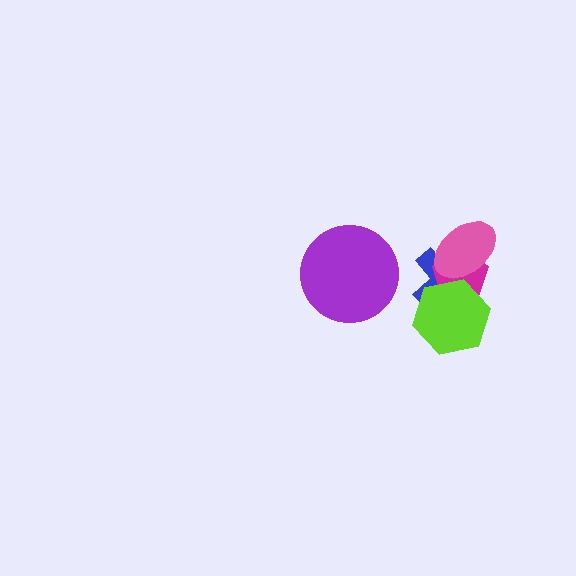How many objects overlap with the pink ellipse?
2 objects overlap with the pink ellipse.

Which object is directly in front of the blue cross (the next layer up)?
The magenta pentagon is directly in front of the blue cross.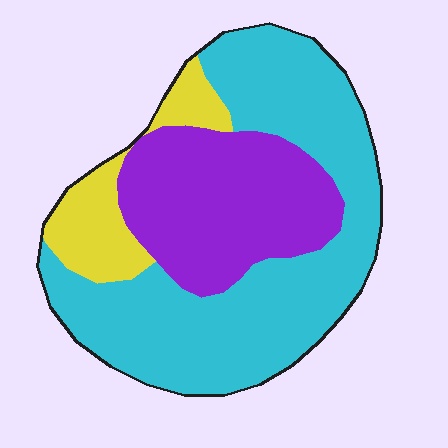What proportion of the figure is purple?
Purple takes up about one third (1/3) of the figure.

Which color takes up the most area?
Cyan, at roughly 55%.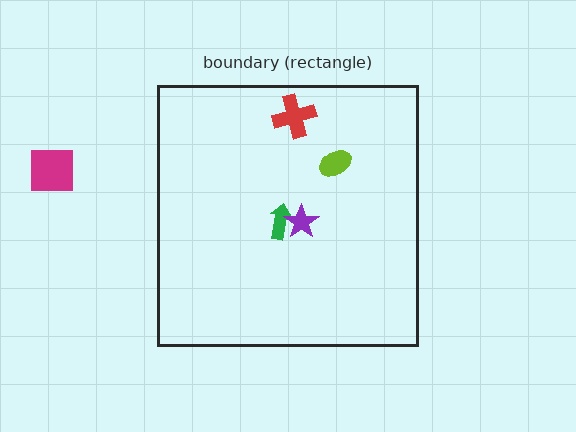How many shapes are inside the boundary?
4 inside, 1 outside.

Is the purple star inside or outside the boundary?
Inside.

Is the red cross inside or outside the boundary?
Inside.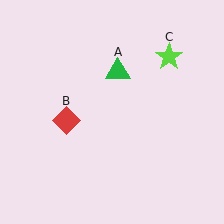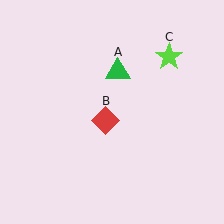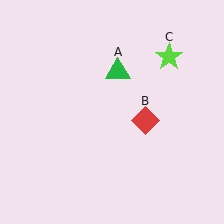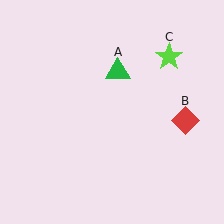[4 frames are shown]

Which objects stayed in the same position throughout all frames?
Green triangle (object A) and lime star (object C) remained stationary.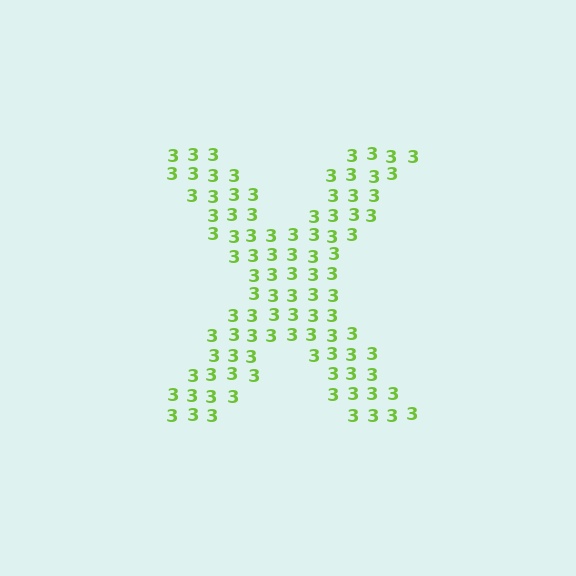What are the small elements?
The small elements are digit 3's.